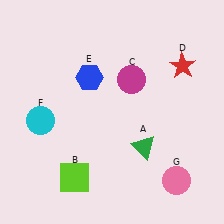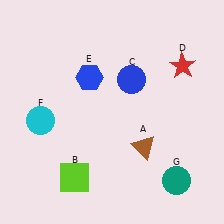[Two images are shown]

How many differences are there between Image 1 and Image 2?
There are 3 differences between the two images.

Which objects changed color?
A changed from green to brown. C changed from magenta to blue. G changed from pink to teal.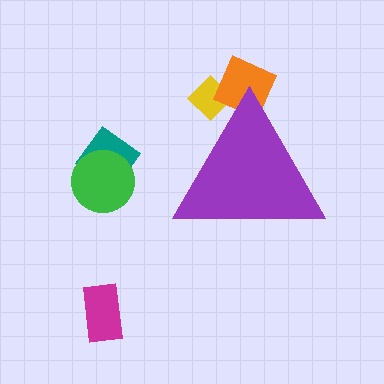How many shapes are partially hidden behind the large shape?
2 shapes are partially hidden.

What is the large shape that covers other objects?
A purple triangle.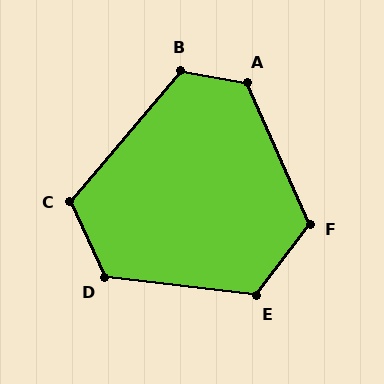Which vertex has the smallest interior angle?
C, at approximately 116 degrees.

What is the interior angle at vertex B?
Approximately 119 degrees (obtuse).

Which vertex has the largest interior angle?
A, at approximately 125 degrees.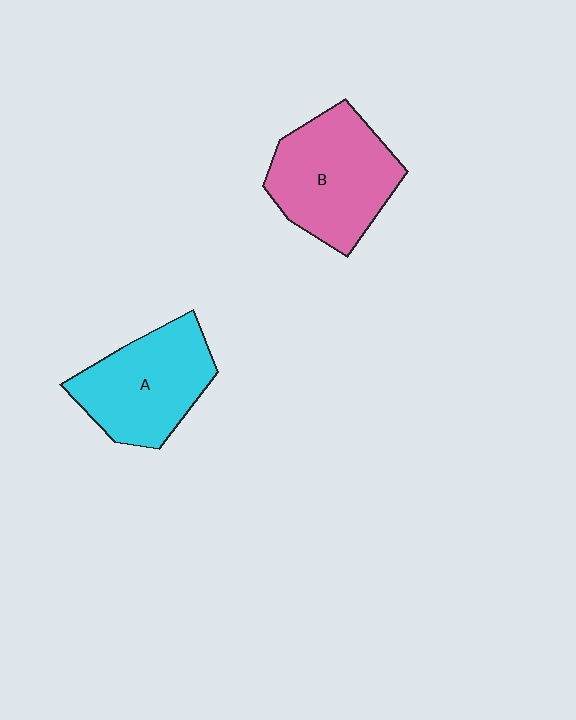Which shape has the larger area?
Shape B (pink).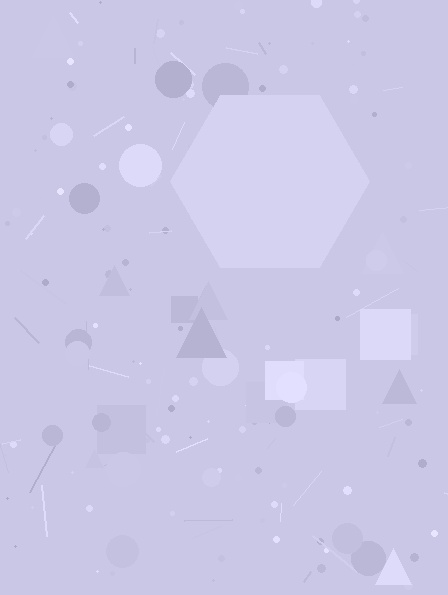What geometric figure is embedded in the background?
A hexagon is embedded in the background.